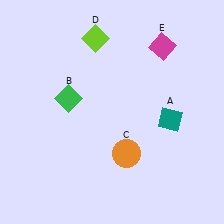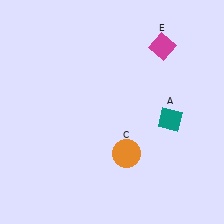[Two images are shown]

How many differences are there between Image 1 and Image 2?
There are 2 differences between the two images.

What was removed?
The lime diamond (D), the green diamond (B) were removed in Image 2.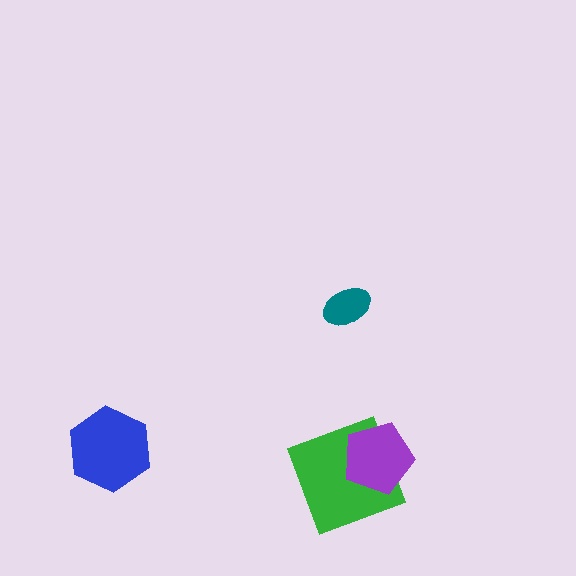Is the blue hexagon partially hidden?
No, no other shape covers it.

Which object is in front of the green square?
The purple pentagon is in front of the green square.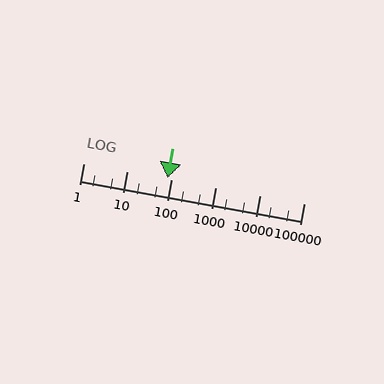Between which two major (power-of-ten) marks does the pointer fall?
The pointer is between 10 and 100.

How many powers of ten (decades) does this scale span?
The scale spans 5 decades, from 1 to 100000.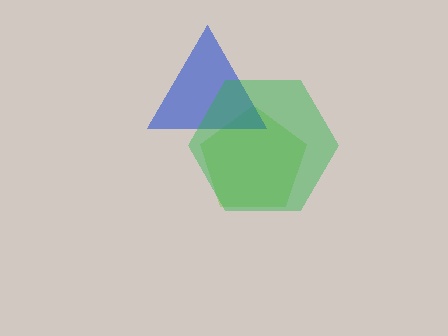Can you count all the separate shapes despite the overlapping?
Yes, there are 3 separate shapes.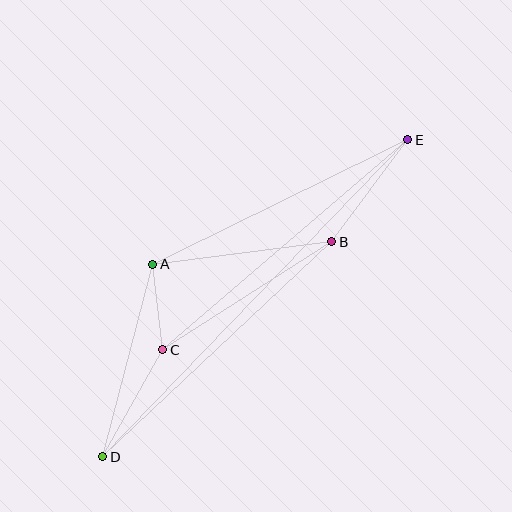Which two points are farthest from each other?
Points D and E are farthest from each other.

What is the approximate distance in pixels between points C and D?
The distance between C and D is approximately 122 pixels.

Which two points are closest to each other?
Points A and C are closest to each other.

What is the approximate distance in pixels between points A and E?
The distance between A and E is approximately 284 pixels.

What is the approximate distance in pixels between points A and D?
The distance between A and D is approximately 199 pixels.